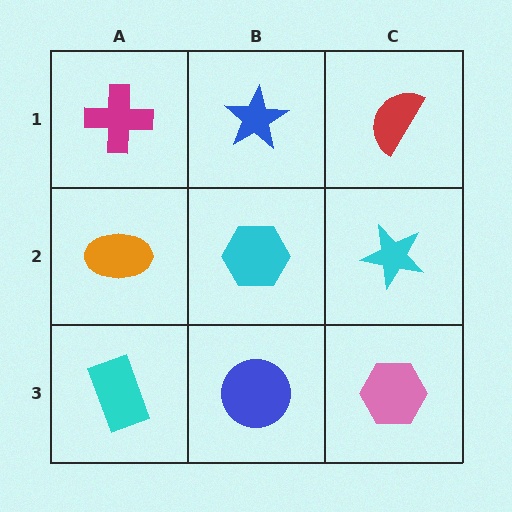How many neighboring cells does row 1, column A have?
2.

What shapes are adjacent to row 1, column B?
A cyan hexagon (row 2, column B), a magenta cross (row 1, column A), a red semicircle (row 1, column C).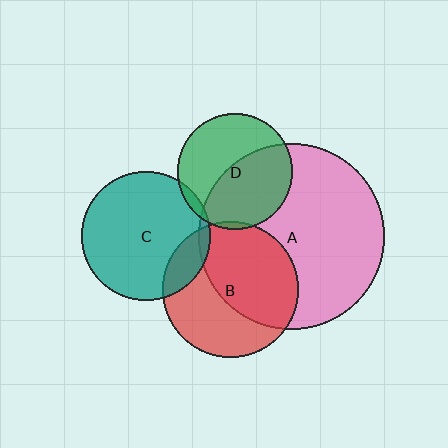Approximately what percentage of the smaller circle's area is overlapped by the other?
Approximately 15%.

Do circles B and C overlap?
Yes.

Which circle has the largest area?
Circle A (pink).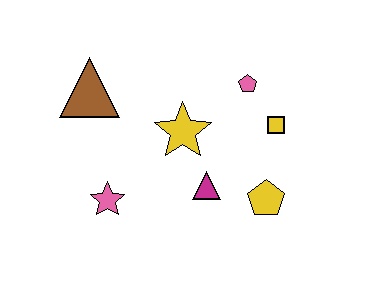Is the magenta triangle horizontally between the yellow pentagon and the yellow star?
Yes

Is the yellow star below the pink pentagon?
Yes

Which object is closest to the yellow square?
The pink pentagon is closest to the yellow square.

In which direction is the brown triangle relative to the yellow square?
The brown triangle is to the left of the yellow square.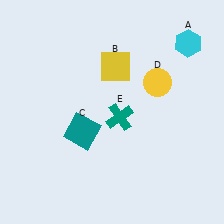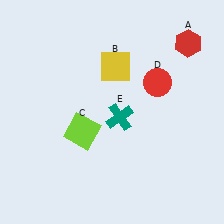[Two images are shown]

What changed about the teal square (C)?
In Image 1, C is teal. In Image 2, it changed to lime.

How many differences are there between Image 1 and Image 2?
There are 3 differences between the two images.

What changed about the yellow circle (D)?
In Image 1, D is yellow. In Image 2, it changed to red.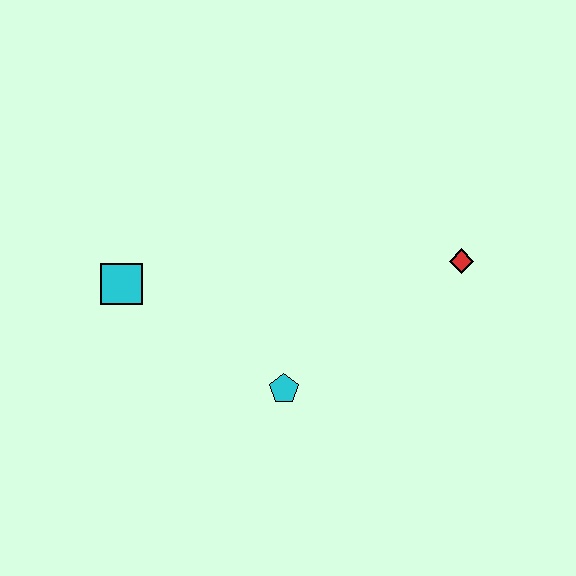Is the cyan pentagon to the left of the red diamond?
Yes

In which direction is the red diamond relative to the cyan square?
The red diamond is to the right of the cyan square.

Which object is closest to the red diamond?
The cyan pentagon is closest to the red diamond.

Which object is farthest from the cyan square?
The red diamond is farthest from the cyan square.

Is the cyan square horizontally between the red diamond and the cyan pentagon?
No